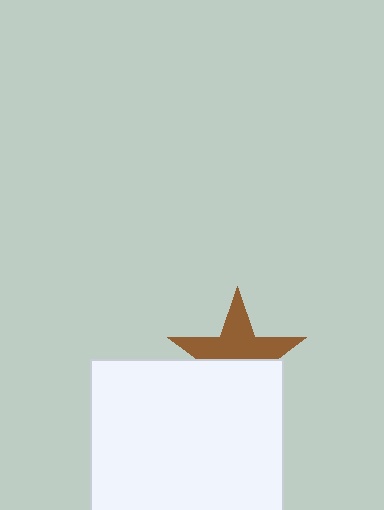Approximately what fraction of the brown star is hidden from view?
Roughly 47% of the brown star is hidden behind the white square.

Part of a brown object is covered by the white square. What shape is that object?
It is a star.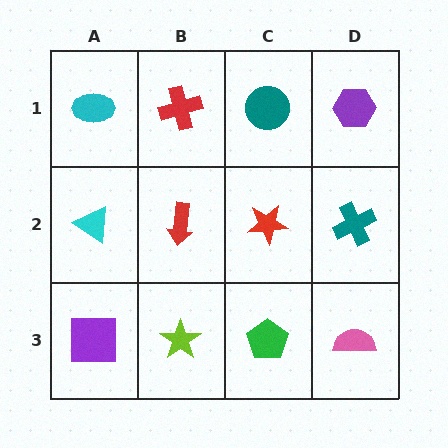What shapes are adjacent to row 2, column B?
A red cross (row 1, column B), a lime star (row 3, column B), a cyan triangle (row 2, column A), a red star (row 2, column C).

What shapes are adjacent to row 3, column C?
A red star (row 2, column C), a lime star (row 3, column B), a pink semicircle (row 3, column D).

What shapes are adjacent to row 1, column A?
A cyan triangle (row 2, column A), a red cross (row 1, column B).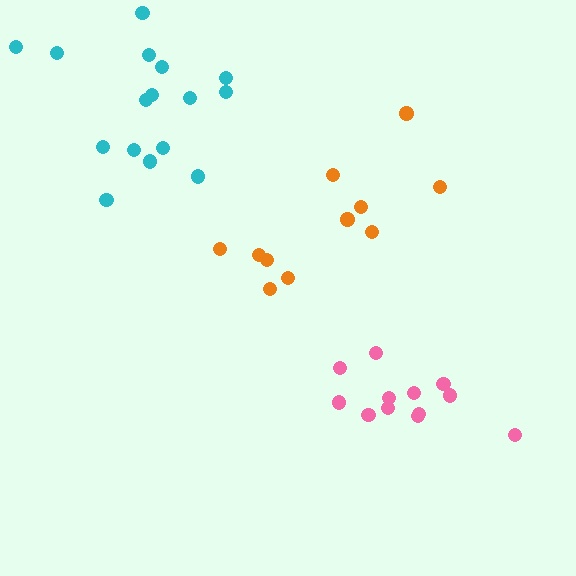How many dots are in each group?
Group 1: 11 dots, Group 2: 12 dots, Group 3: 16 dots (39 total).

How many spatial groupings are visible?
There are 3 spatial groupings.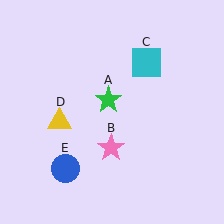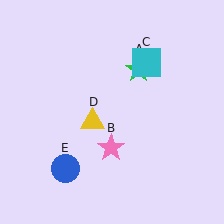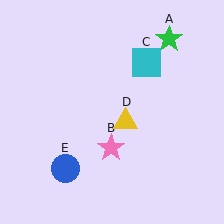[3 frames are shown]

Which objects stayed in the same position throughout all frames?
Pink star (object B) and cyan square (object C) and blue circle (object E) remained stationary.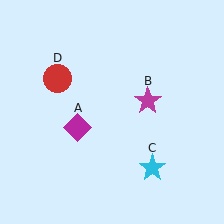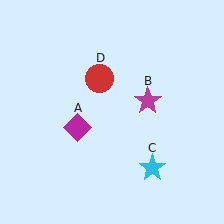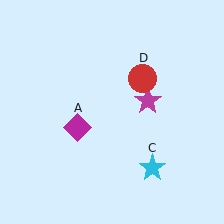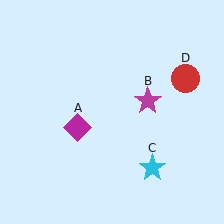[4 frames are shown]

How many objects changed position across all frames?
1 object changed position: red circle (object D).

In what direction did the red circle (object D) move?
The red circle (object D) moved right.